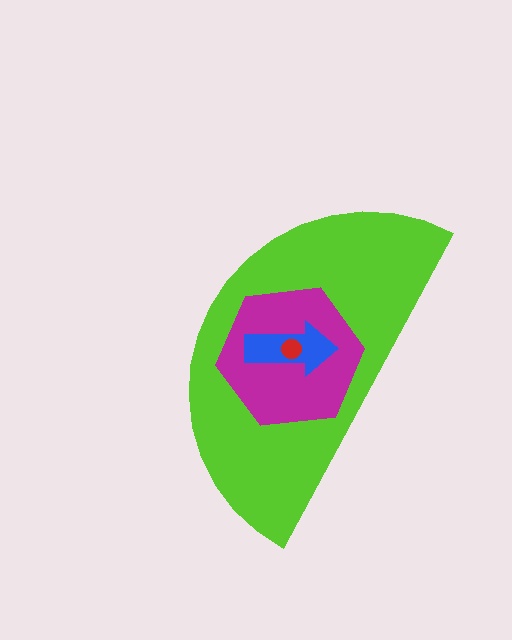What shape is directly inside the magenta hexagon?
The blue arrow.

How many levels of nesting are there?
4.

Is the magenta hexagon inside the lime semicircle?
Yes.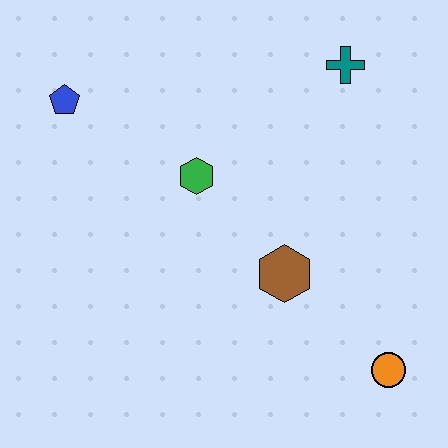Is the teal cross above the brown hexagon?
Yes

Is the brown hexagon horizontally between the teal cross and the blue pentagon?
Yes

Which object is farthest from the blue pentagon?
The orange circle is farthest from the blue pentagon.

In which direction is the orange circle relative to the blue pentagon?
The orange circle is to the right of the blue pentagon.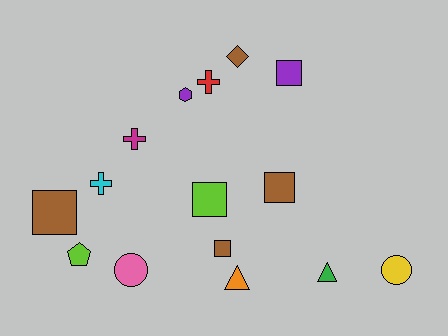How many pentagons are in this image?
There is 1 pentagon.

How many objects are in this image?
There are 15 objects.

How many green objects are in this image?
There is 1 green object.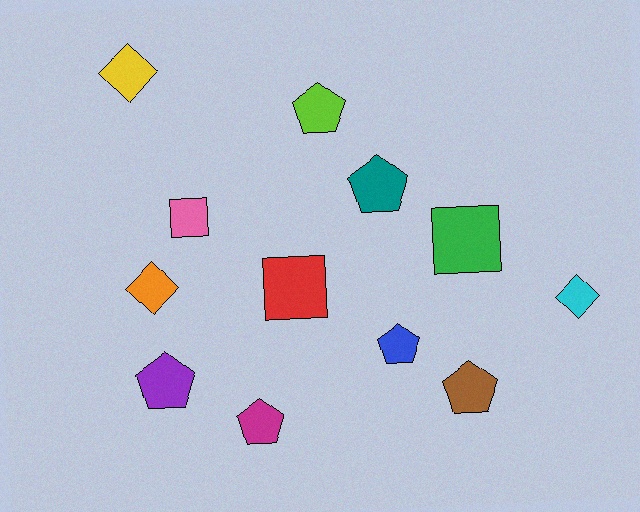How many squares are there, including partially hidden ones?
There are 3 squares.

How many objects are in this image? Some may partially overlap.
There are 12 objects.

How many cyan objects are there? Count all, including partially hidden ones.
There is 1 cyan object.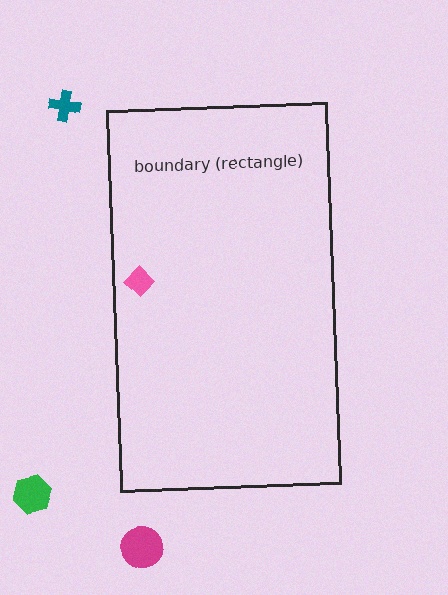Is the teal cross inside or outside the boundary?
Outside.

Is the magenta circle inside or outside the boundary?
Outside.